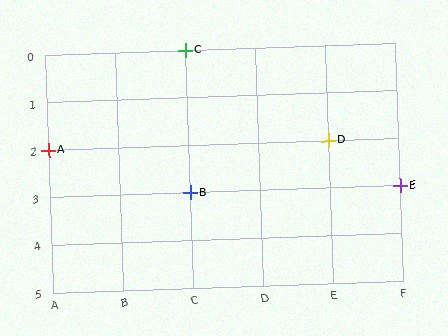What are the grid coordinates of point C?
Point C is at grid coordinates (C, 0).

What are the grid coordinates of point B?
Point B is at grid coordinates (C, 3).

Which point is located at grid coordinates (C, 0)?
Point C is at (C, 0).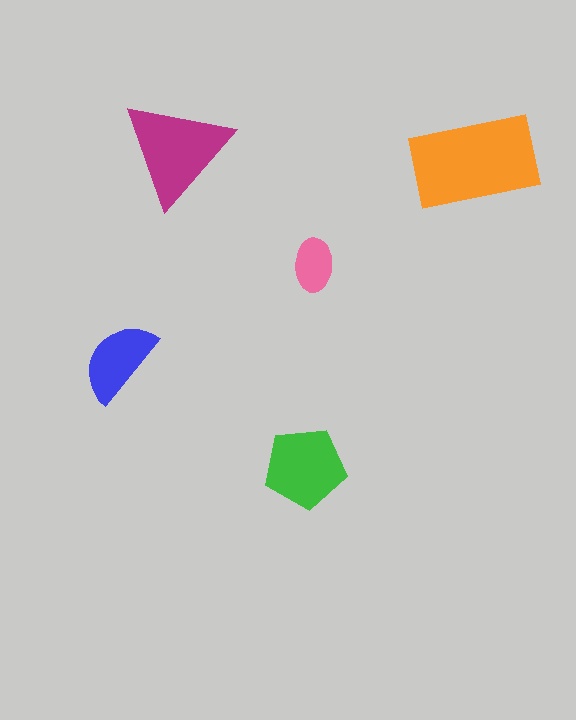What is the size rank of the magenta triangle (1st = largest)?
2nd.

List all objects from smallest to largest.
The pink ellipse, the blue semicircle, the green pentagon, the magenta triangle, the orange rectangle.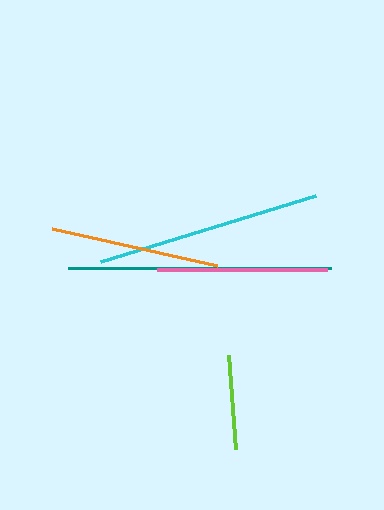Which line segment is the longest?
The teal line is the longest at approximately 263 pixels.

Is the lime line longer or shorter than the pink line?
The pink line is longer than the lime line.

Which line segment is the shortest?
The lime line is the shortest at approximately 95 pixels.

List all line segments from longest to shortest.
From longest to shortest: teal, cyan, pink, orange, lime.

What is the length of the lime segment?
The lime segment is approximately 95 pixels long.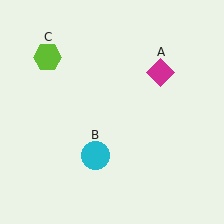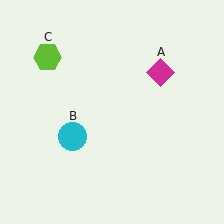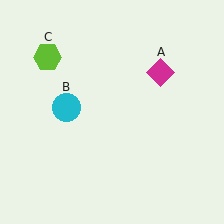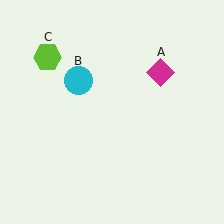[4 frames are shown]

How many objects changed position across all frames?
1 object changed position: cyan circle (object B).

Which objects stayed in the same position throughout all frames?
Magenta diamond (object A) and lime hexagon (object C) remained stationary.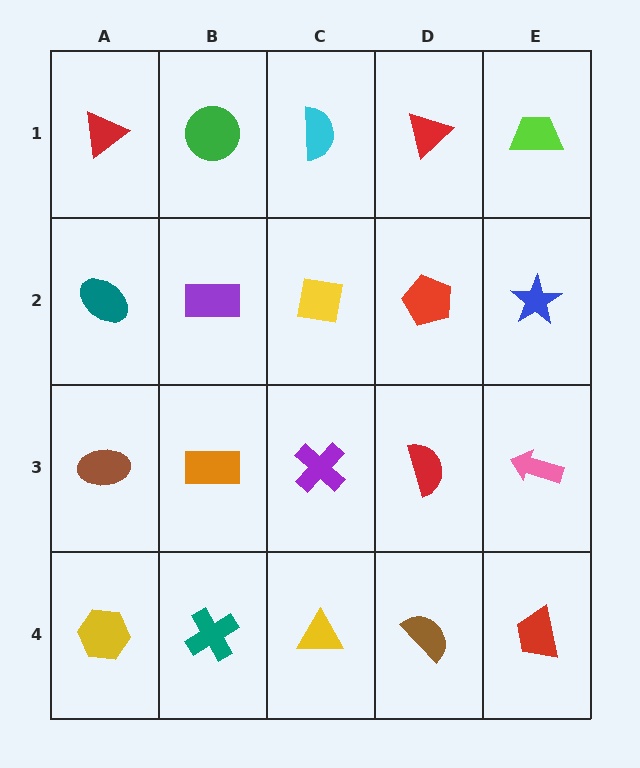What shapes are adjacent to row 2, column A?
A red triangle (row 1, column A), a brown ellipse (row 3, column A), a purple rectangle (row 2, column B).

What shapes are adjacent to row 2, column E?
A lime trapezoid (row 1, column E), a pink arrow (row 3, column E), a red pentagon (row 2, column D).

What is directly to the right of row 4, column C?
A brown semicircle.